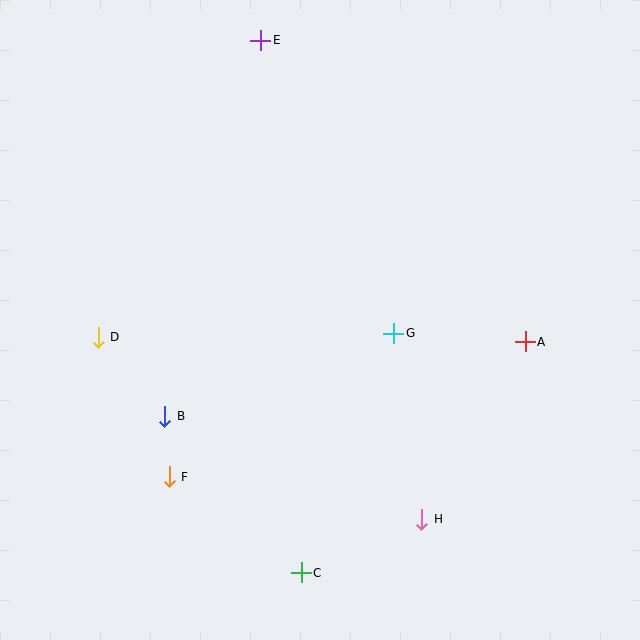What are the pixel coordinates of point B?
Point B is at (165, 416).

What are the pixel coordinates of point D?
Point D is at (98, 337).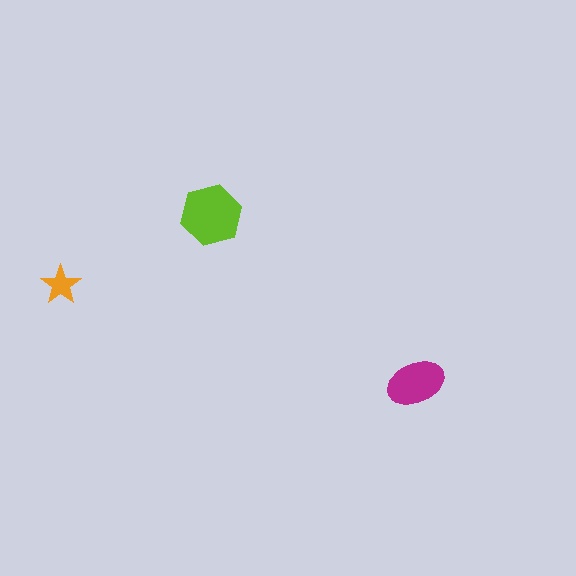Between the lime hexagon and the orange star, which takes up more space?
The lime hexagon.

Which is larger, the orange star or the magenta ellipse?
The magenta ellipse.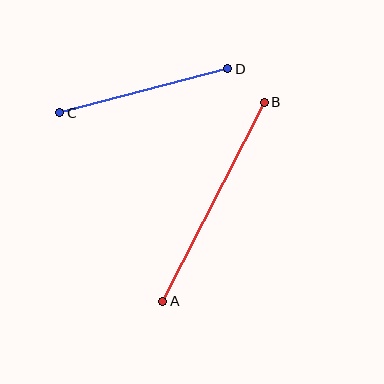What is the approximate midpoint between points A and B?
The midpoint is at approximately (213, 202) pixels.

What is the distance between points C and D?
The distance is approximately 173 pixels.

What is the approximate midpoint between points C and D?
The midpoint is at approximately (144, 91) pixels.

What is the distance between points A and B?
The distance is approximately 224 pixels.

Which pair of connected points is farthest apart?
Points A and B are farthest apart.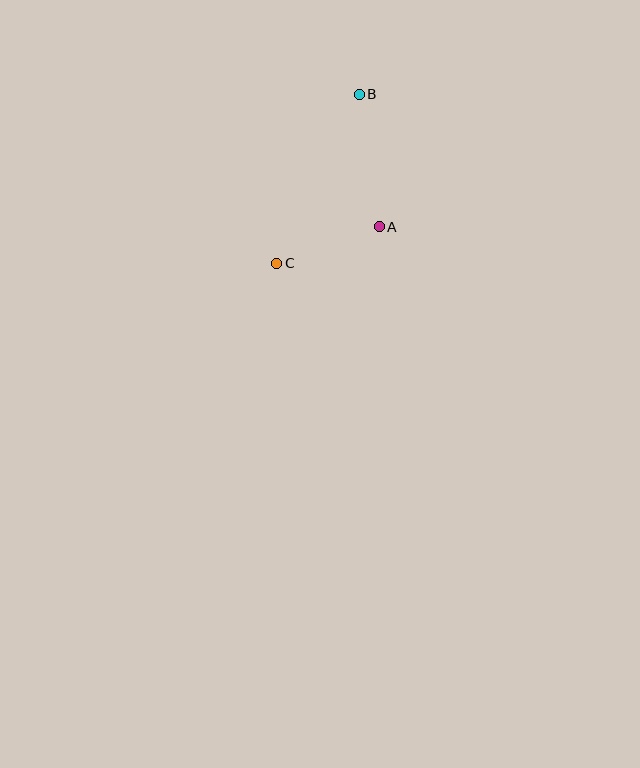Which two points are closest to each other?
Points A and C are closest to each other.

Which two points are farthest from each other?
Points B and C are farthest from each other.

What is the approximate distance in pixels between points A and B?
The distance between A and B is approximately 134 pixels.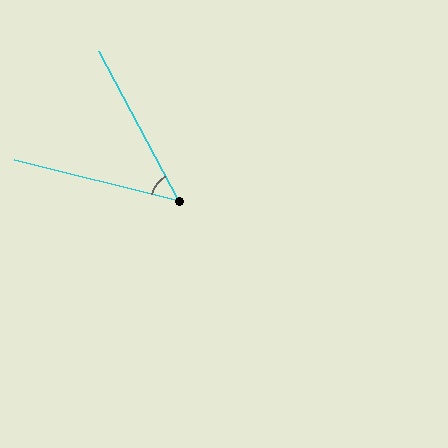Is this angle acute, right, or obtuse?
It is acute.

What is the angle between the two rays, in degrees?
Approximately 48 degrees.